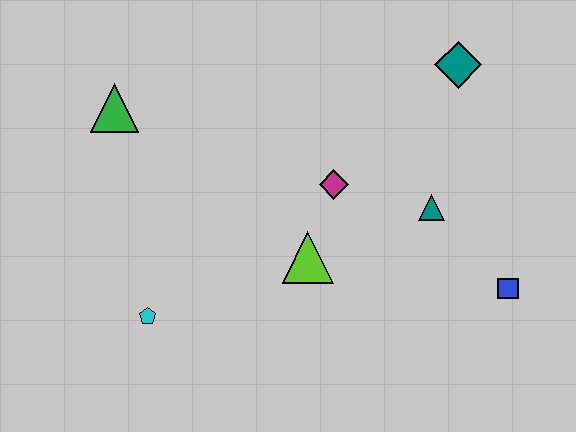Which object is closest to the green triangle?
The cyan pentagon is closest to the green triangle.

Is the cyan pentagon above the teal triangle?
No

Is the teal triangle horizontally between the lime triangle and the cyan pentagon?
No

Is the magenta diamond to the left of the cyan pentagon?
No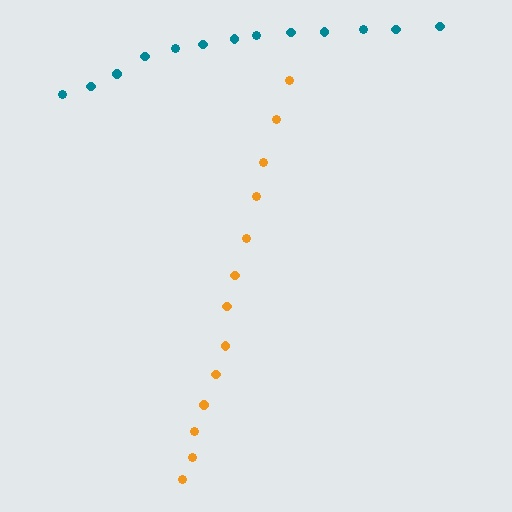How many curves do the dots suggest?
There are 2 distinct paths.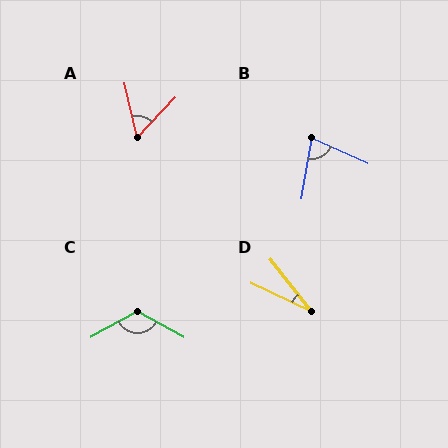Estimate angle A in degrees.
Approximately 57 degrees.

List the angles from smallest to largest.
D (26°), A (57°), B (76°), C (123°).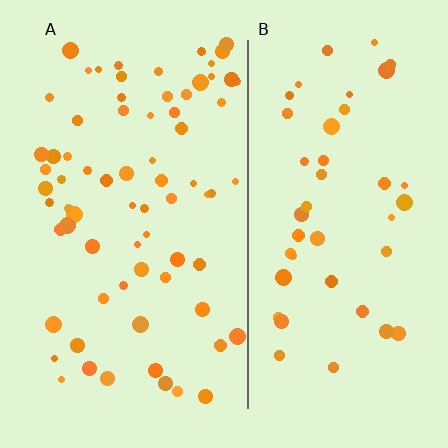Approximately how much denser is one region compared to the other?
Approximately 1.6× — region A over region B.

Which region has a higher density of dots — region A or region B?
A (the left).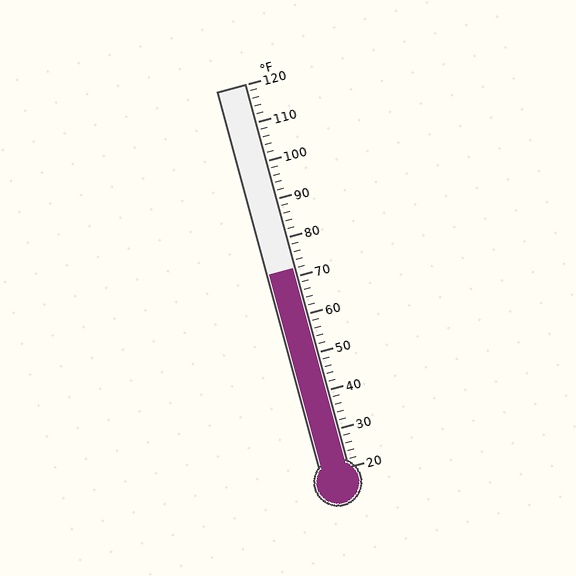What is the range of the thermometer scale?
The thermometer scale ranges from 20°F to 120°F.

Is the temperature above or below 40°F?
The temperature is above 40°F.